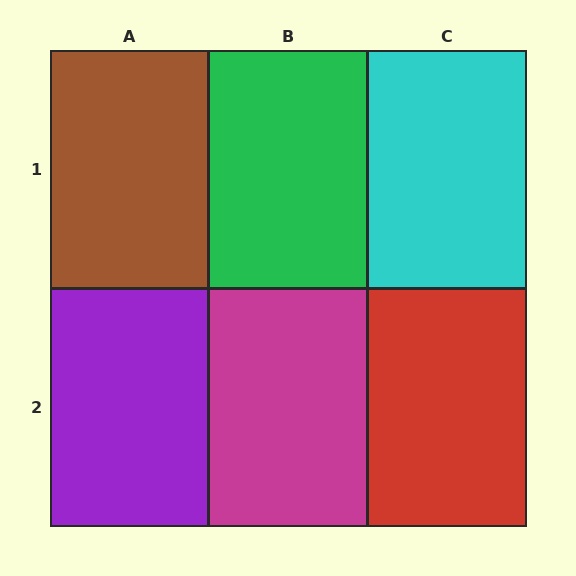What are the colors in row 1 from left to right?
Brown, green, cyan.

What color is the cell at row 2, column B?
Magenta.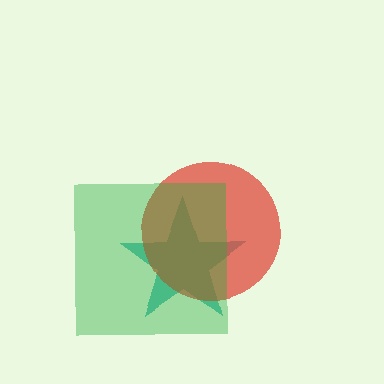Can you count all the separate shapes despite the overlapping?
Yes, there are 3 separate shapes.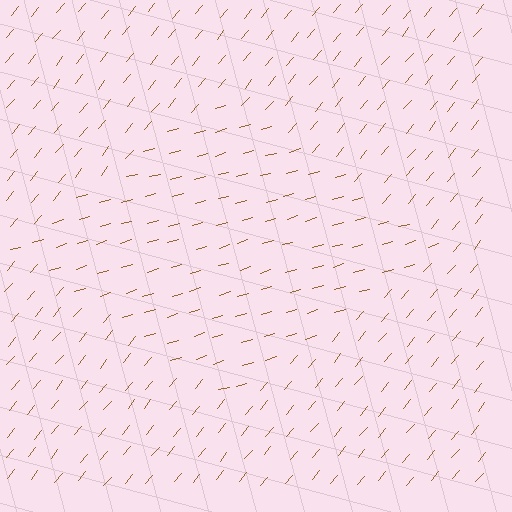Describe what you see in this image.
The image is filled with small brown line segments. A diamond region in the image has lines oriented differently from the surrounding lines, creating a visible texture boundary.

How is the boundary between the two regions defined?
The boundary is defined purely by a change in line orientation (approximately 33 degrees difference). All lines are the same color and thickness.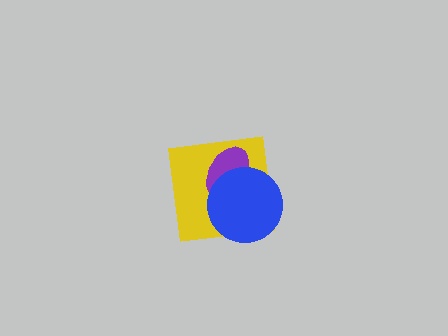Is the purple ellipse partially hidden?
Yes, it is partially covered by another shape.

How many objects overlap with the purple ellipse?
2 objects overlap with the purple ellipse.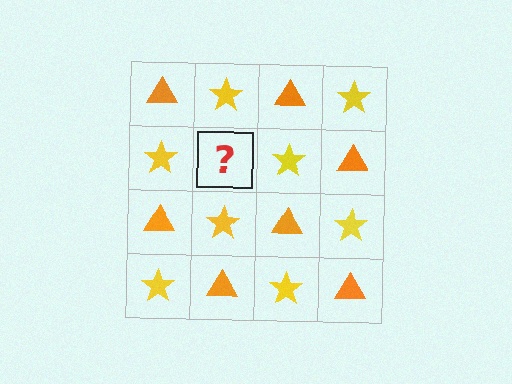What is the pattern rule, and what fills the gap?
The rule is that it alternates orange triangle and yellow star in a checkerboard pattern. The gap should be filled with an orange triangle.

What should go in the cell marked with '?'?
The missing cell should contain an orange triangle.